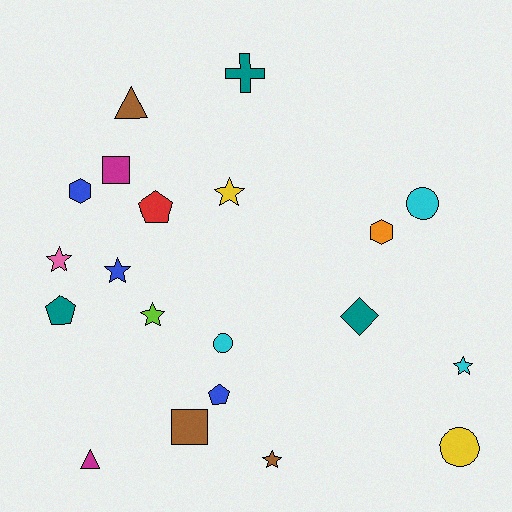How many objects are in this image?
There are 20 objects.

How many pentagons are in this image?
There are 3 pentagons.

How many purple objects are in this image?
There are no purple objects.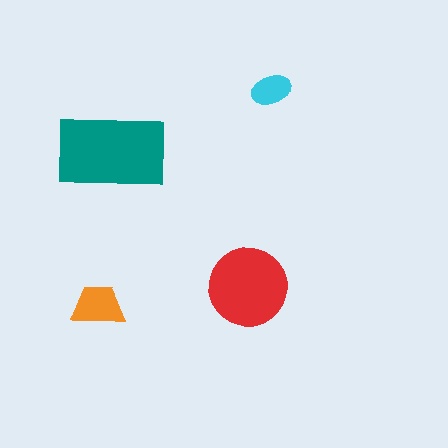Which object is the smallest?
The cyan ellipse.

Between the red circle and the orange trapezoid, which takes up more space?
The red circle.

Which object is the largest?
The teal rectangle.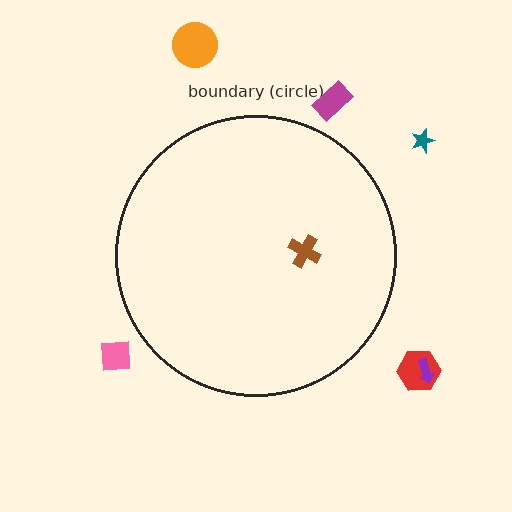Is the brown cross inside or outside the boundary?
Inside.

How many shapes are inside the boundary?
1 inside, 6 outside.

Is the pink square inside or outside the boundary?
Outside.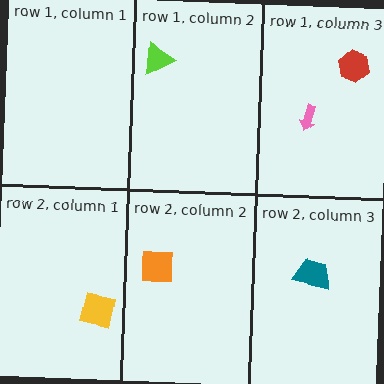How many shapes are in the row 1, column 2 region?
1.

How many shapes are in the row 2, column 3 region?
1.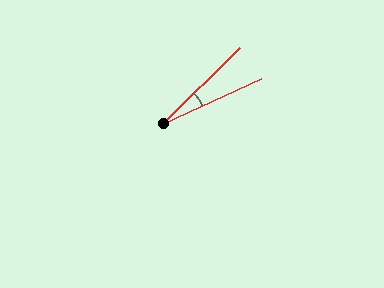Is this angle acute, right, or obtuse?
It is acute.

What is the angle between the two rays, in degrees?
Approximately 20 degrees.